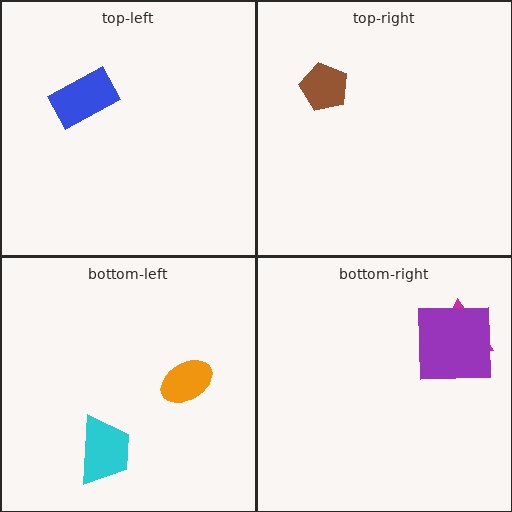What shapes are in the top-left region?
The blue rectangle.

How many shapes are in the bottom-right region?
2.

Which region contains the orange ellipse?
The bottom-left region.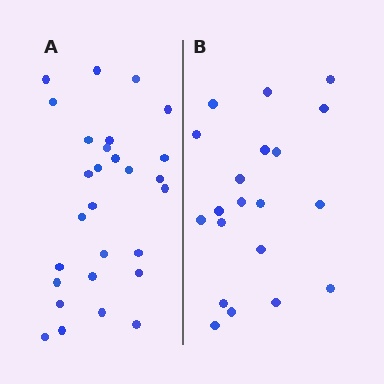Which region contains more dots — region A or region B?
Region A (the left region) has more dots.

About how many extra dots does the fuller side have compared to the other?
Region A has roughly 8 or so more dots than region B.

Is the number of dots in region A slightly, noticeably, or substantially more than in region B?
Region A has noticeably more, but not dramatically so. The ratio is roughly 1.4 to 1.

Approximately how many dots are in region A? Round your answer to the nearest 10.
About 30 dots. (The exact count is 28, which rounds to 30.)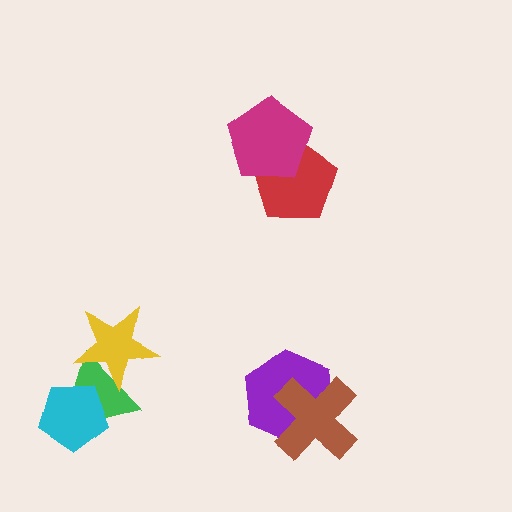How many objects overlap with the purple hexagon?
1 object overlaps with the purple hexagon.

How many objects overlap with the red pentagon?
1 object overlaps with the red pentagon.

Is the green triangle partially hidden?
Yes, it is partially covered by another shape.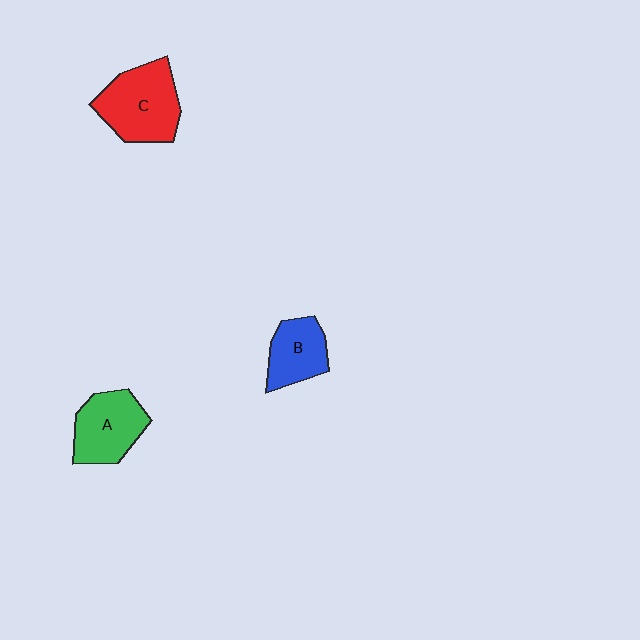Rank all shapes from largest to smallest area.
From largest to smallest: C (red), A (green), B (blue).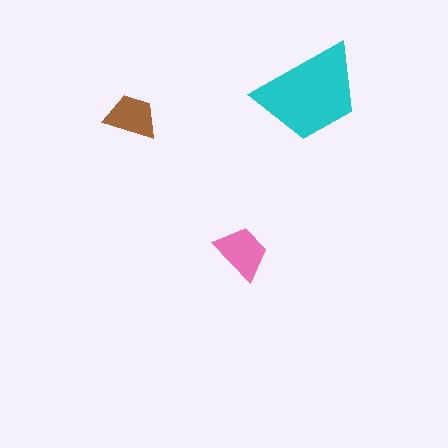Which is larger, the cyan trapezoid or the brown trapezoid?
The cyan one.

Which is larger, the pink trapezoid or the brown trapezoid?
The pink one.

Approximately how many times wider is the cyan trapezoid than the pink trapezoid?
About 2 times wider.